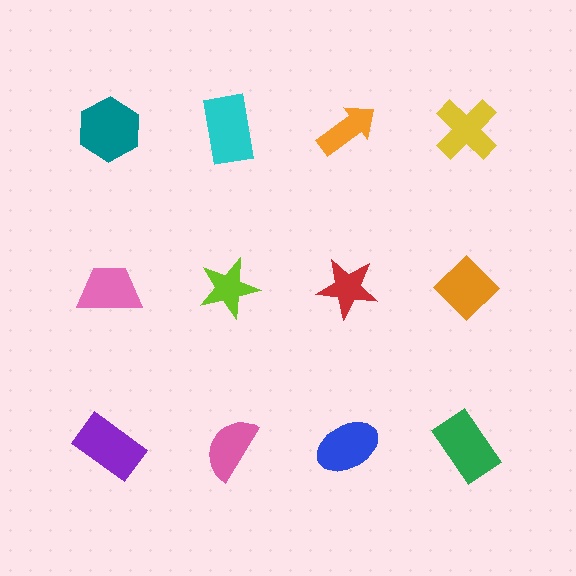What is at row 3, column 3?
A blue ellipse.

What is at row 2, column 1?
A pink trapezoid.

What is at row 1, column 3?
An orange arrow.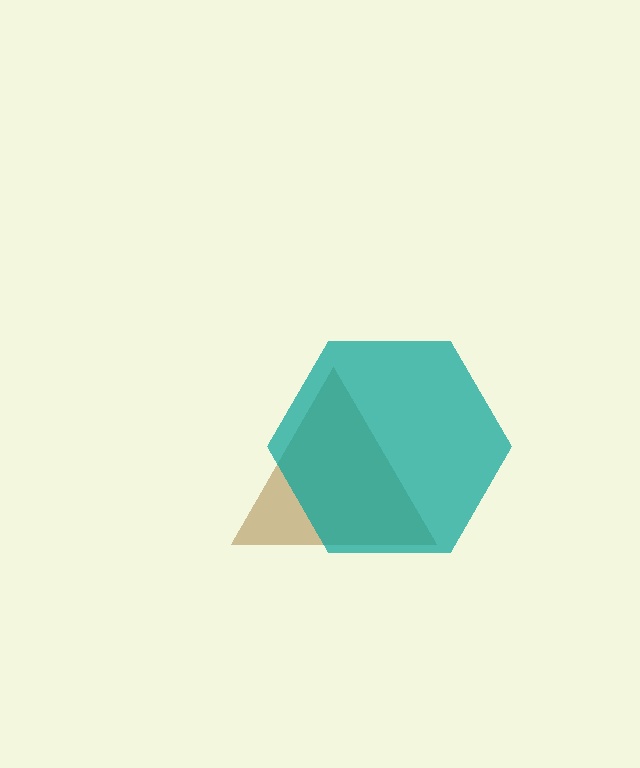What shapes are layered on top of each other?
The layered shapes are: a brown triangle, a teal hexagon.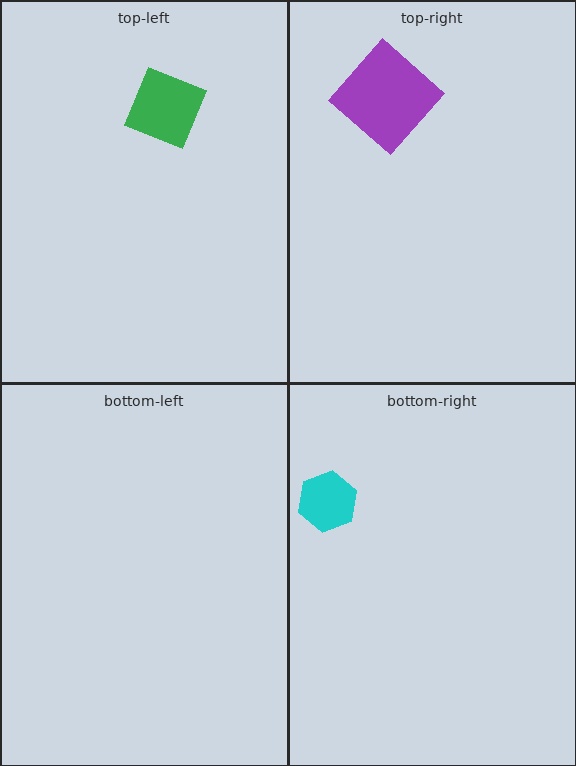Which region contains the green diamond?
The top-left region.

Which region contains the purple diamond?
The top-right region.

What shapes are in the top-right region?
The purple diamond.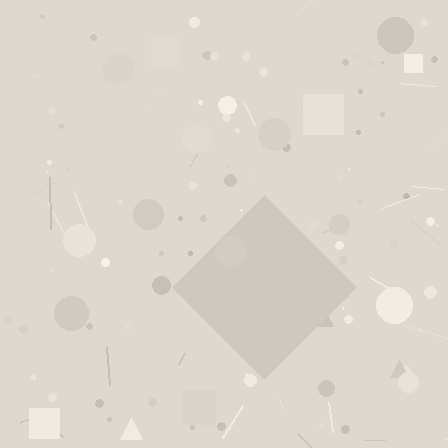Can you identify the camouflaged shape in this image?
The camouflaged shape is a diamond.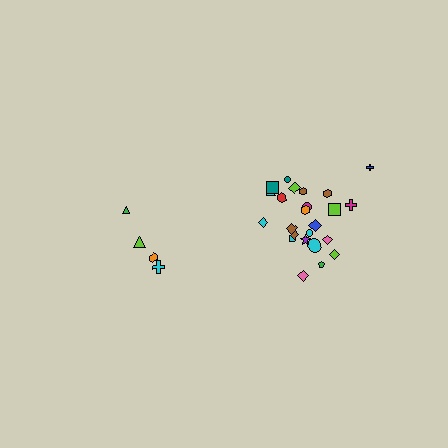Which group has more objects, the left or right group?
The right group.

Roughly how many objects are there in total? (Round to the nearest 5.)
Roughly 30 objects in total.